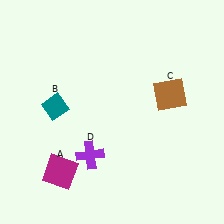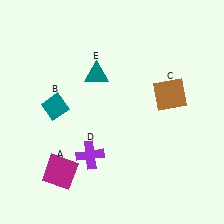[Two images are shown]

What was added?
A teal triangle (E) was added in Image 2.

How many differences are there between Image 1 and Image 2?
There is 1 difference between the two images.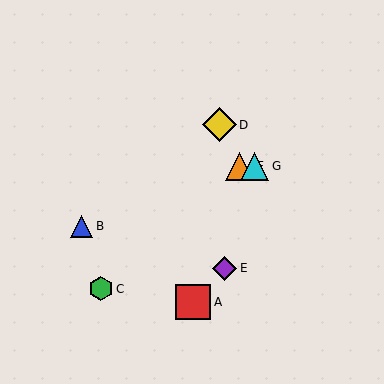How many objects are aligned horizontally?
2 objects (F, G) are aligned horizontally.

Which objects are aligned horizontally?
Objects F, G are aligned horizontally.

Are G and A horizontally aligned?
No, G is at y≈166 and A is at y≈302.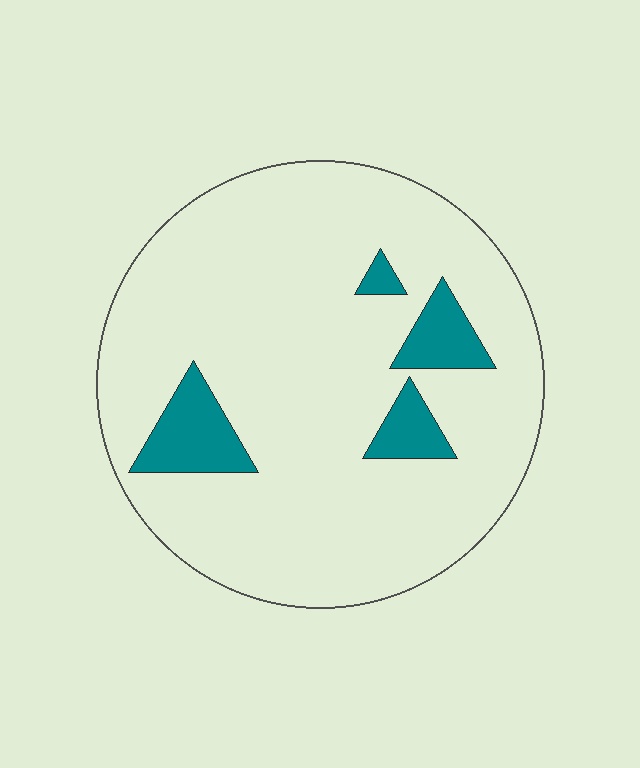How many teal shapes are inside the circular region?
4.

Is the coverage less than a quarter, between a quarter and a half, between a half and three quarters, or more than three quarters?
Less than a quarter.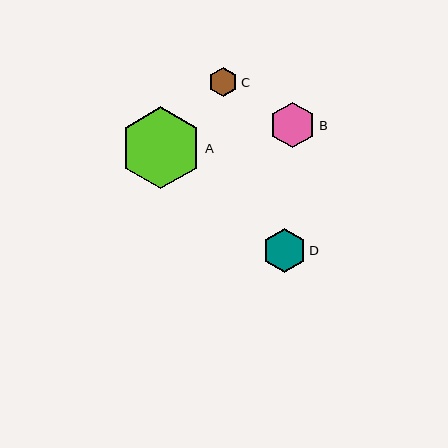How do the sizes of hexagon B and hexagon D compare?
Hexagon B and hexagon D are approximately the same size.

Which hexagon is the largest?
Hexagon A is the largest with a size of approximately 82 pixels.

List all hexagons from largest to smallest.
From largest to smallest: A, B, D, C.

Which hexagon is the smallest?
Hexagon C is the smallest with a size of approximately 29 pixels.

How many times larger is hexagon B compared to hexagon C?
Hexagon B is approximately 1.6 times the size of hexagon C.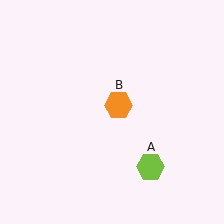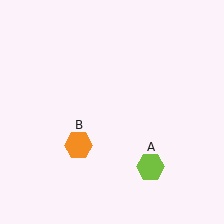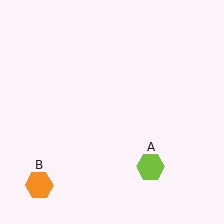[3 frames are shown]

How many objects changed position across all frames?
1 object changed position: orange hexagon (object B).